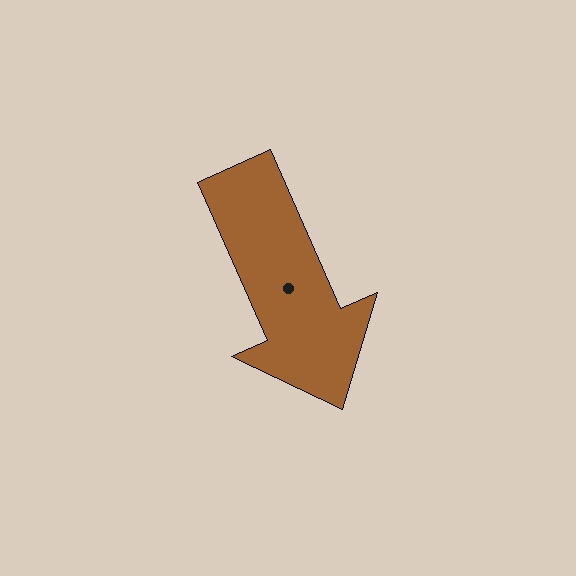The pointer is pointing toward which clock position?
Roughly 5 o'clock.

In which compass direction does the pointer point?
Southeast.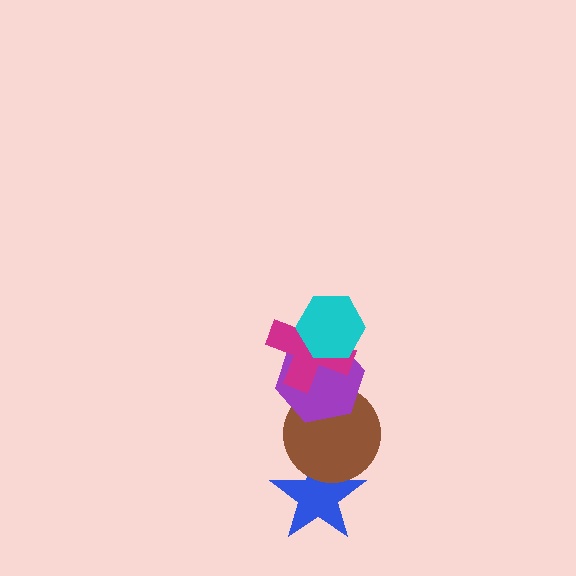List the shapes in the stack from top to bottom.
From top to bottom: the cyan hexagon, the magenta cross, the purple hexagon, the brown circle, the blue star.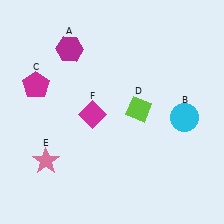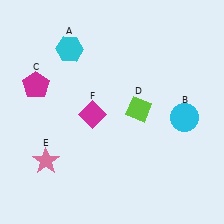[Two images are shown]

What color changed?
The hexagon (A) changed from magenta in Image 1 to cyan in Image 2.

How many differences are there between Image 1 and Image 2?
There is 1 difference between the two images.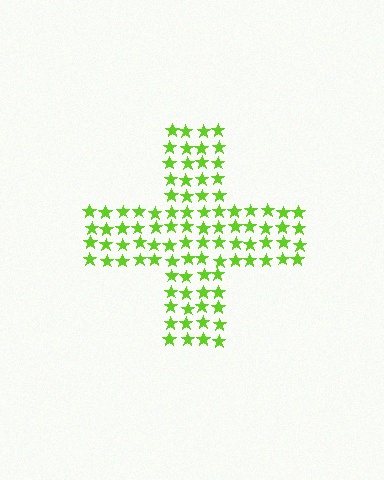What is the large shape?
The large shape is a cross.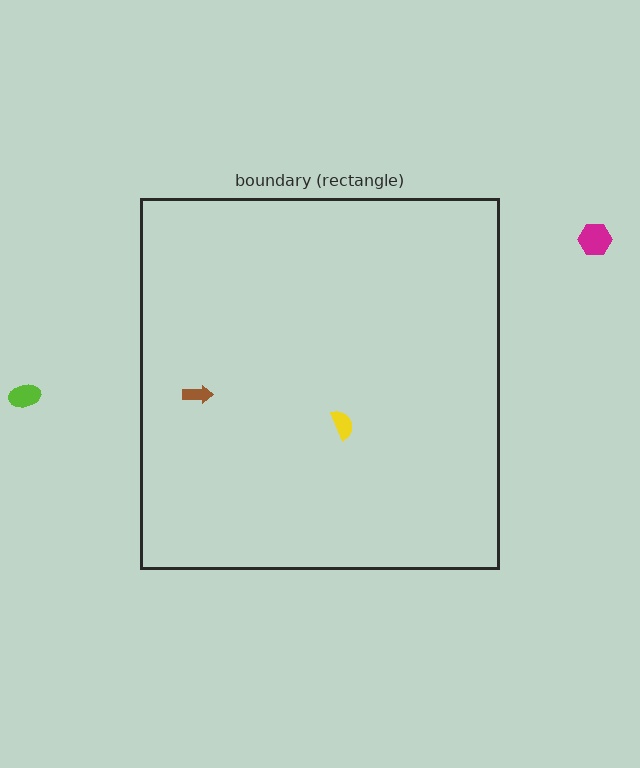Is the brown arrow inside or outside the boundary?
Inside.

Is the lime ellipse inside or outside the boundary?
Outside.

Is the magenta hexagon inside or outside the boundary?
Outside.